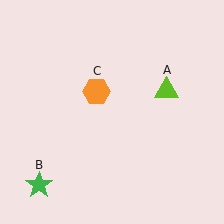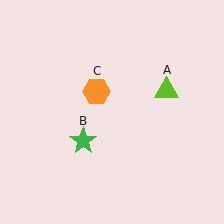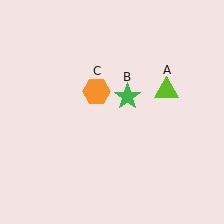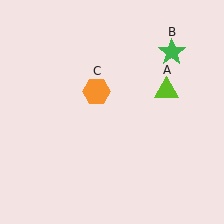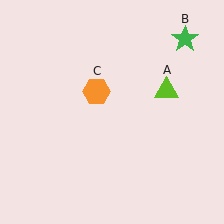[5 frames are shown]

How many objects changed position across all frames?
1 object changed position: green star (object B).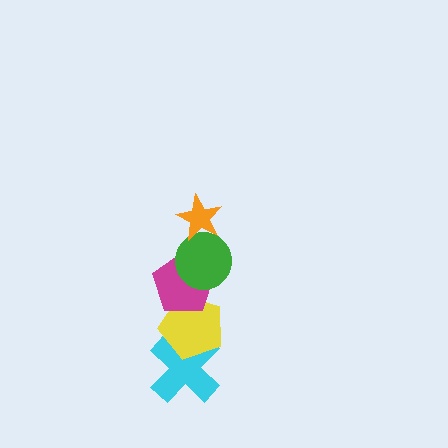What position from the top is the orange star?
The orange star is 1st from the top.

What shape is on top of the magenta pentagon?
The green circle is on top of the magenta pentagon.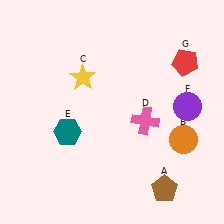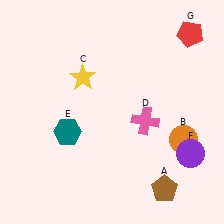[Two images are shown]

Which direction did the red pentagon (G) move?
The red pentagon (G) moved up.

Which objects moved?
The objects that moved are: the purple circle (F), the red pentagon (G).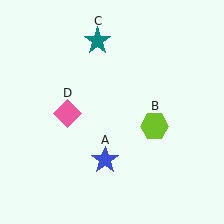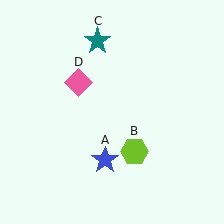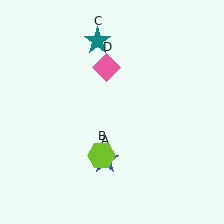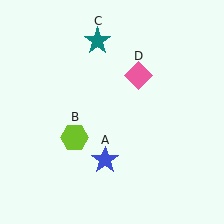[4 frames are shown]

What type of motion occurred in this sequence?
The lime hexagon (object B), pink diamond (object D) rotated clockwise around the center of the scene.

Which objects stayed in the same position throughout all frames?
Blue star (object A) and teal star (object C) remained stationary.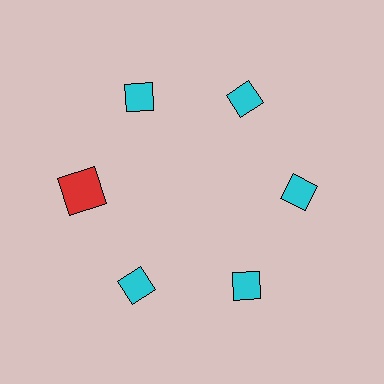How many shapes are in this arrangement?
There are 6 shapes arranged in a ring pattern.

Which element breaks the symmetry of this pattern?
The red square at roughly the 9 o'clock position breaks the symmetry. All other shapes are cyan diamonds.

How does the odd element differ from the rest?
It differs in both color (red instead of cyan) and shape (square instead of diamond).